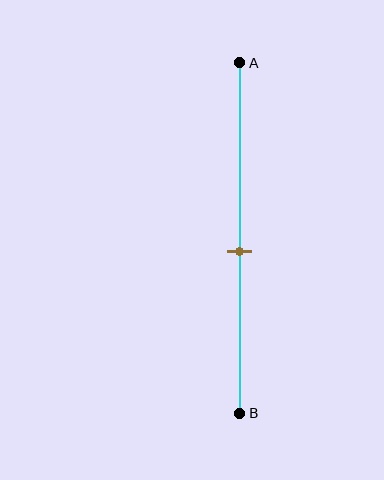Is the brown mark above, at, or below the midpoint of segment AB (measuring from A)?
The brown mark is below the midpoint of segment AB.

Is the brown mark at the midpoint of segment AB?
No, the mark is at about 55% from A, not at the 50% midpoint.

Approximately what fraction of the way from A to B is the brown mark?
The brown mark is approximately 55% of the way from A to B.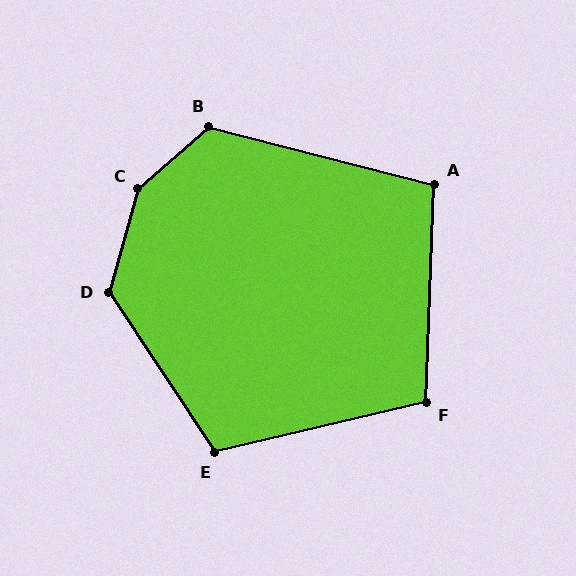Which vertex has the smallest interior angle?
A, at approximately 102 degrees.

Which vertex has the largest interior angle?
C, at approximately 148 degrees.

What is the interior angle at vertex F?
Approximately 105 degrees (obtuse).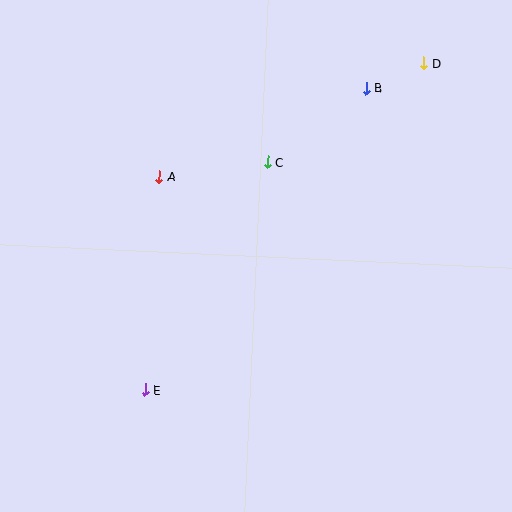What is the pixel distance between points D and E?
The distance between D and E is 429 pixels.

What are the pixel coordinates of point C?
Point C is at (267, 162).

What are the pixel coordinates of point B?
Point B is at (366, 88).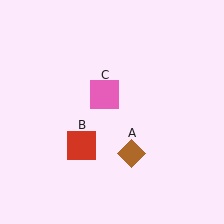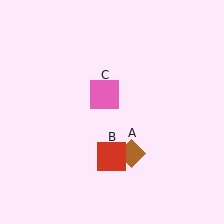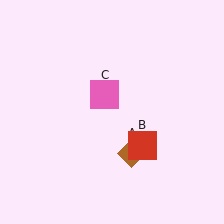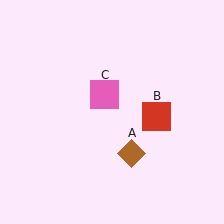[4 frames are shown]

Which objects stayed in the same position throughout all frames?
Brown diamond (object A) and pink square (object C) remained stationary.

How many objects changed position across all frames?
1 object changed position: red square (object B).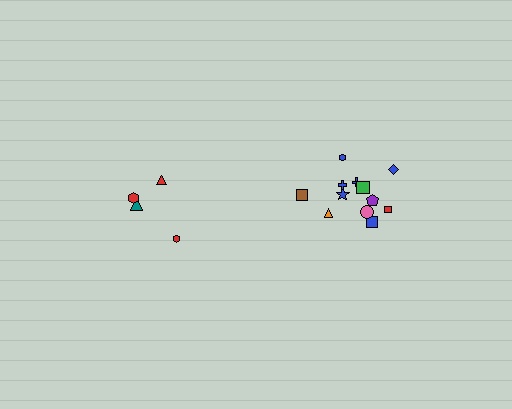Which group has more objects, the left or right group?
The right group.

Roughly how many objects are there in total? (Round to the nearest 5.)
Roughly 15 objects in total.